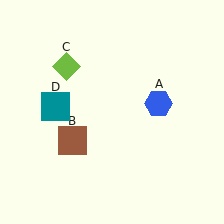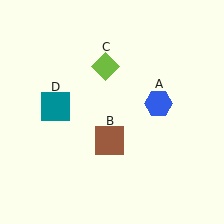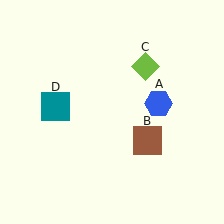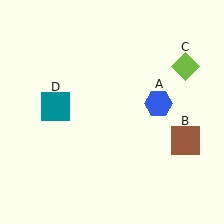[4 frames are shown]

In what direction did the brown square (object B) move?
The brown square (object B) moved right.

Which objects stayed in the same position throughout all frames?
Blue hexagon (object A) and teal square (object D) remained stationary.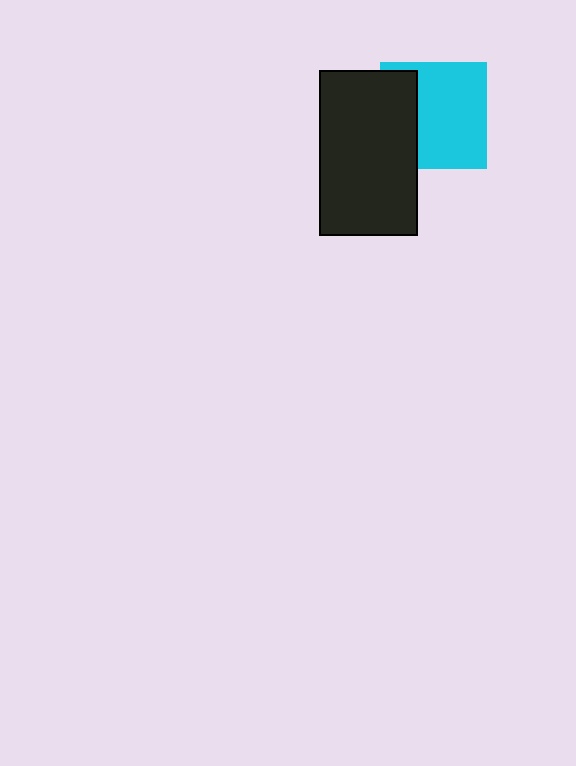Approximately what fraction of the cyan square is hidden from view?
Roughly 33% of the cyan square is hidden behind the black rectangle.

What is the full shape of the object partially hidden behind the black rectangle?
The partially hidden object is a cyan square.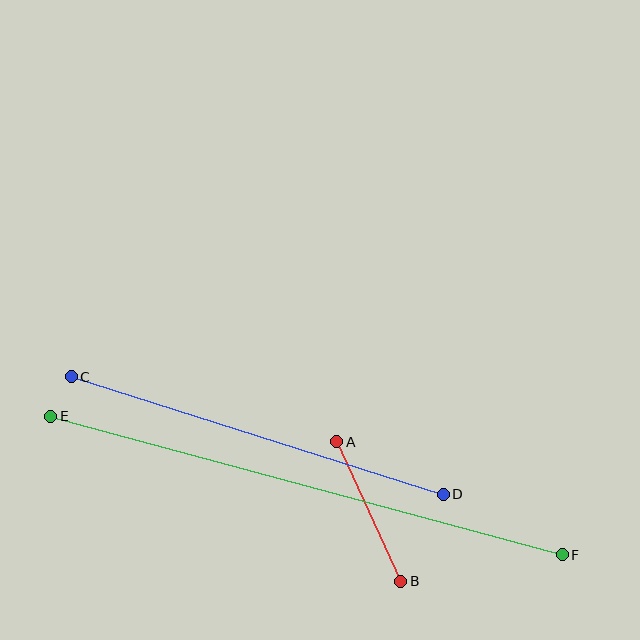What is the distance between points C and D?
The distance is approximately 390 pixels.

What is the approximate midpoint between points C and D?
The midpoint is at approximately (257, 436) pixels.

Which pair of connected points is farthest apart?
Points E and F are farthest apart.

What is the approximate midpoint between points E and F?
The midpoint is at approximately (307, 485) pixels.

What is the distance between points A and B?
The distance is approximately 153 pixels.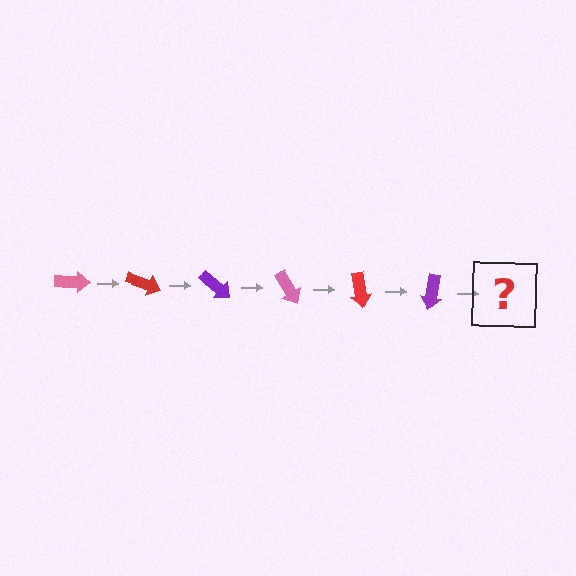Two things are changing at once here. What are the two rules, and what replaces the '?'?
The two rules are that it rotates 20 degrees each step and the color cycles through pink, red, and purple. The '?' should be a pink arrow, rotated 120 degrees from the start.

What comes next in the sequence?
The next element should be a pink arrow, rotated 120 degrees from the start.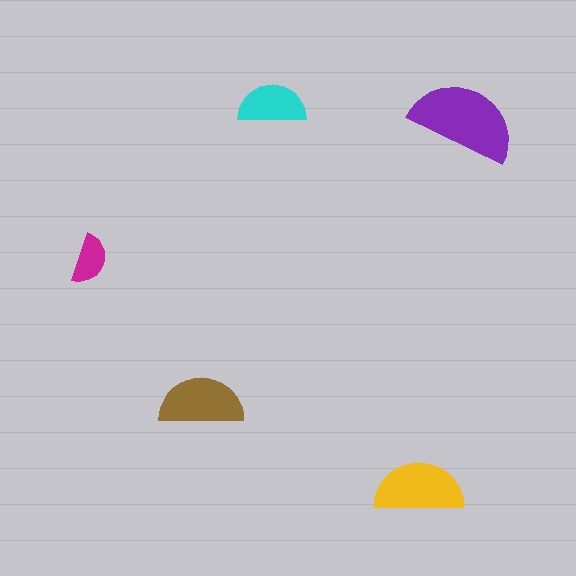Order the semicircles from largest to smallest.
the purple one, the yellow one, the brown one, the cyan one, the magenta one.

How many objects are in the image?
There are 5 objects in the image.